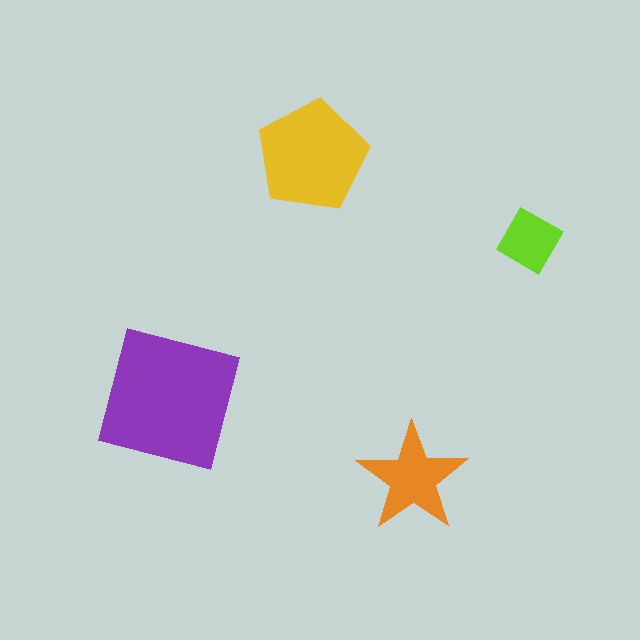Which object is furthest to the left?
The purple square is leftmost.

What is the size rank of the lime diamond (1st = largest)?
4th.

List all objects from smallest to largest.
The lime diamond, the orange star, the yellow pentagon, the purple square.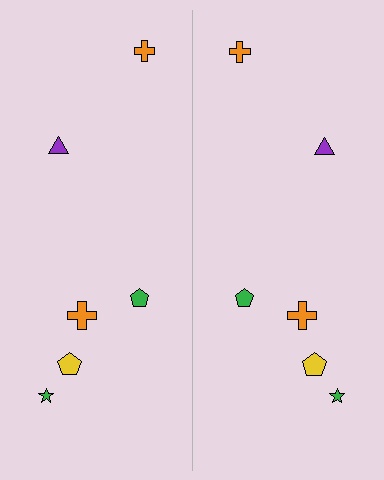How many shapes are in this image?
There are 12 shapes in this image.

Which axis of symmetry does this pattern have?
The pattern has a vertical axis of symmetry running through the center of the image.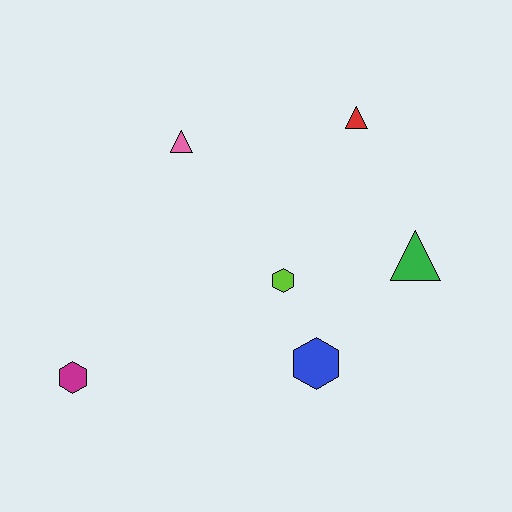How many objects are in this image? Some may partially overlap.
There are 6 objects.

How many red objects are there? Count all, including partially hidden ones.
There is 1 red object.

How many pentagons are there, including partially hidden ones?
There are no pentagons.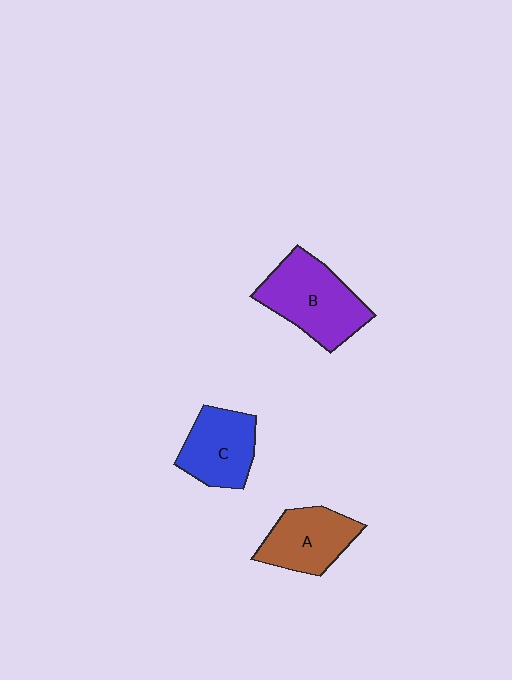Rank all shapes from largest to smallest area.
From largest to smallest: B (purple), A (brown), C (blue).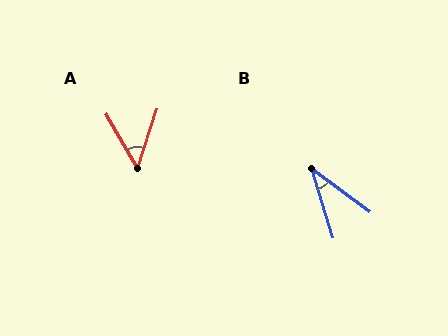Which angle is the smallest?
B, at approximately 36 degrees.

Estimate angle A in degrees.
Approximately 48 degrees.